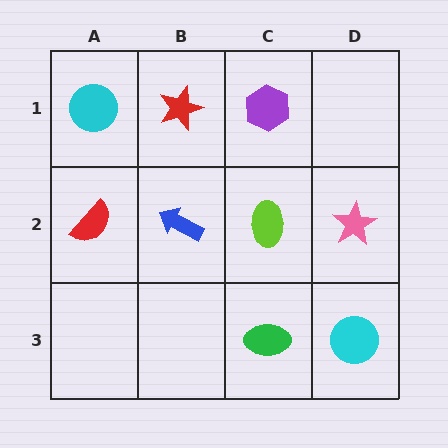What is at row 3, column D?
A cyan circle.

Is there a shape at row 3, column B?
No, that cell is empty.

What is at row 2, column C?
A lime ellipse.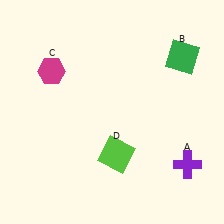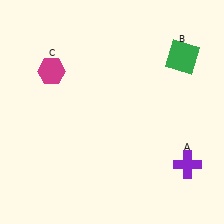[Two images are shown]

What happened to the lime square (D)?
The lime square (D) was removed in Image 2. It was in the bottom-right area of Image 1.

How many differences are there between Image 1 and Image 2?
There is 1 difference between the two images.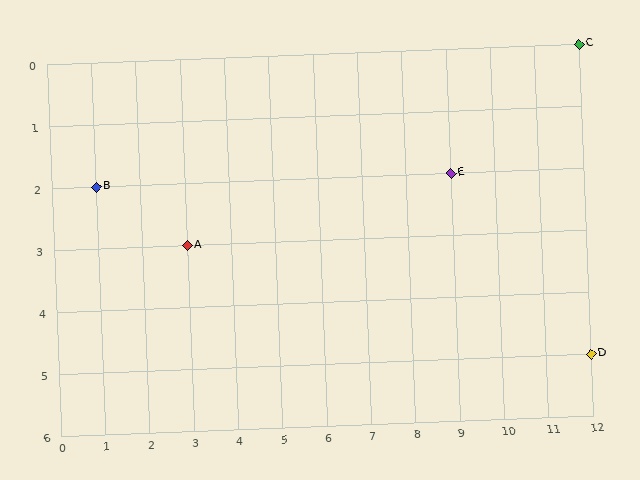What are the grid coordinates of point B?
Point B is at grid coordinates (1, 2).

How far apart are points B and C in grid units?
Points B and C are 11 columns and 2 rows apart (about 11.2 grid units diagonally).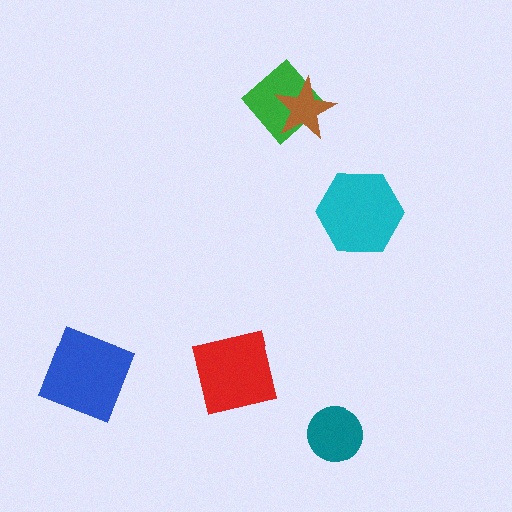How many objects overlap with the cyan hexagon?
0 objects overlap with the cyan hexagon.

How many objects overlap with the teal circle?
0 objects overlap with the teal circle.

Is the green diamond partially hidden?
Yes, it is partially covered by another shape.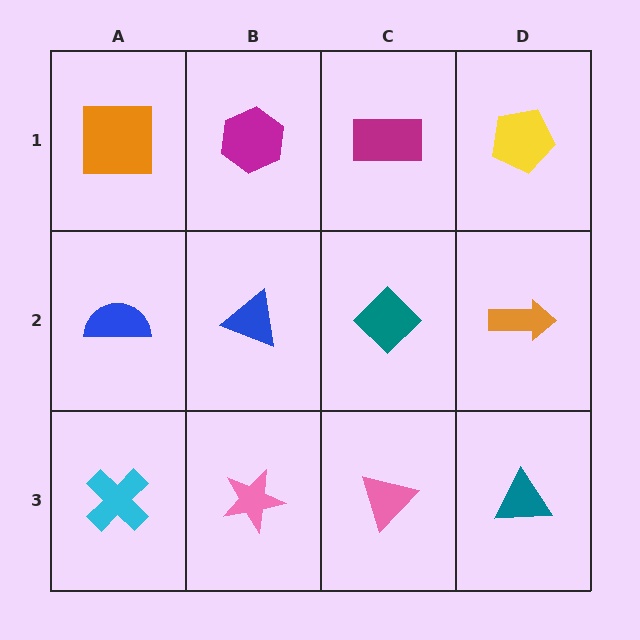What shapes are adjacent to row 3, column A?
A blue semicircle (row 2, column A), a pink star (row 3, column B).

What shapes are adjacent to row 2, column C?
A magenta rectangle (row 1, column C), a pink triangle (row 3, column C), a blue triangle (row 2, column B), an orange arrow (row 2, column D).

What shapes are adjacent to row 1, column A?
A blue semicircle (row 2, column A), a magenta hexagon (row 1, column B).